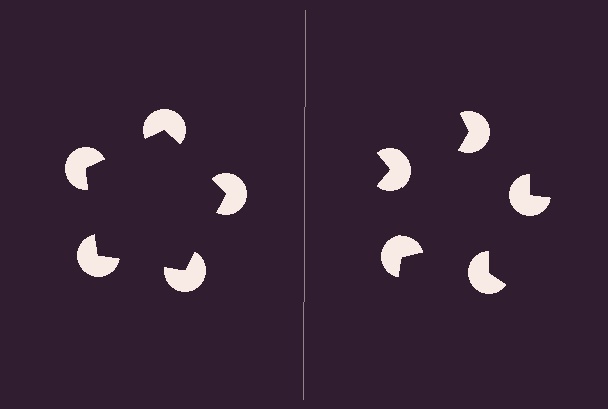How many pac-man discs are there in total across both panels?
10 — 5 on each side.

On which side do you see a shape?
An illusory pentagon appears on the left side. On the right side the wedge cuts are rotated, so no coherent shape forms.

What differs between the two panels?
The pac-man discs are positioned identically on both sides; only the wedge orientations differ. On the left they align to a pentagon; on the right they are misaligned.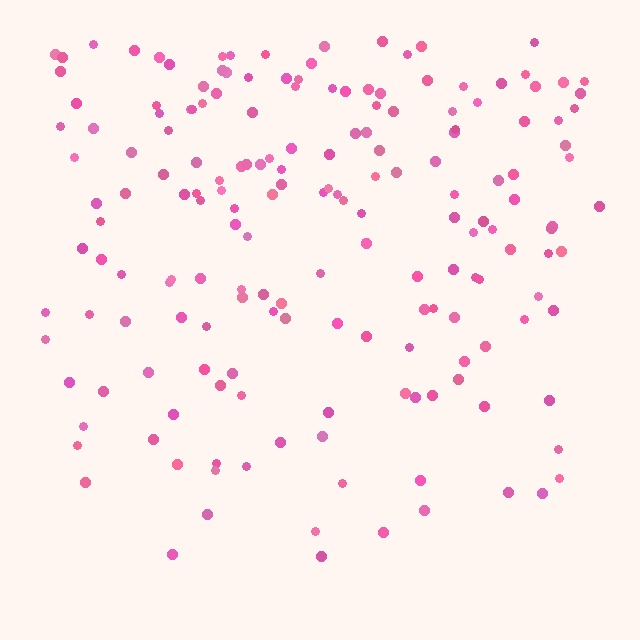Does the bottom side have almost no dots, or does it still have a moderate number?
Still a moderate number, just noticeably fewer than the top.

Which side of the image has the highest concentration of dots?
The top.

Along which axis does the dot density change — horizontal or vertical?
Vertical.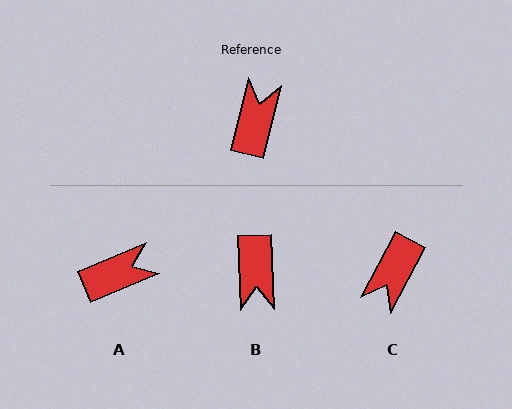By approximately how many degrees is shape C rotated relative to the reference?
Approximately 166 degrees counter-clockwise.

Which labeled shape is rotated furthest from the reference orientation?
C, about 166 degrees away.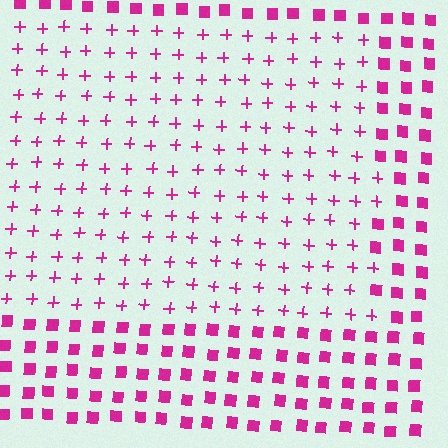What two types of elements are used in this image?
The image uses plus signs inside the rectangle region and squares outside it.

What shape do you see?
I see a rectangle.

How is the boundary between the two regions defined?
The boundary is defined by a change in element shape: plus signs inside vs. squares outside. All elements share the same color and spacing.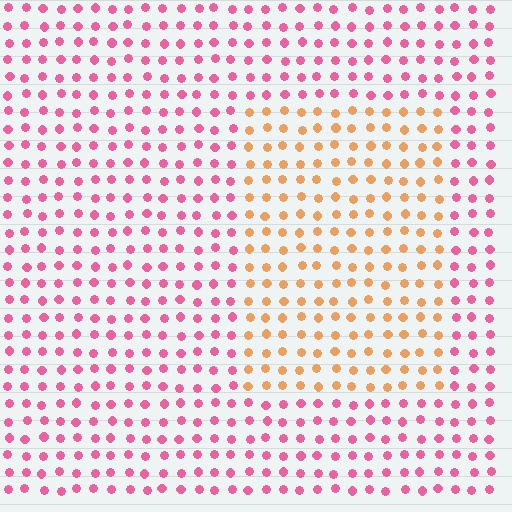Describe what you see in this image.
The image is filled with small pink elements in a uniform arrangement. A rectangle-shaped region is visible where the elements are tinted to a slightly different hue, forming a subtle color boundary.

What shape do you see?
I see a rectangle.